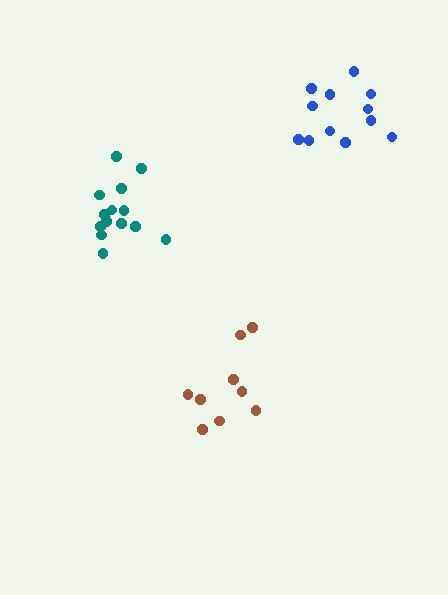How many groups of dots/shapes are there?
There are 3 groups.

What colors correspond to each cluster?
The clusters are colored: teal, blue, brown.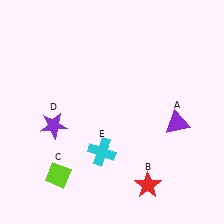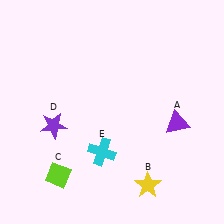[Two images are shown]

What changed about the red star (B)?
In Image 1, B is red. In Image 2, it changed to yellow.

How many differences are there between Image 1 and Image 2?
There is 1 difference between the two images.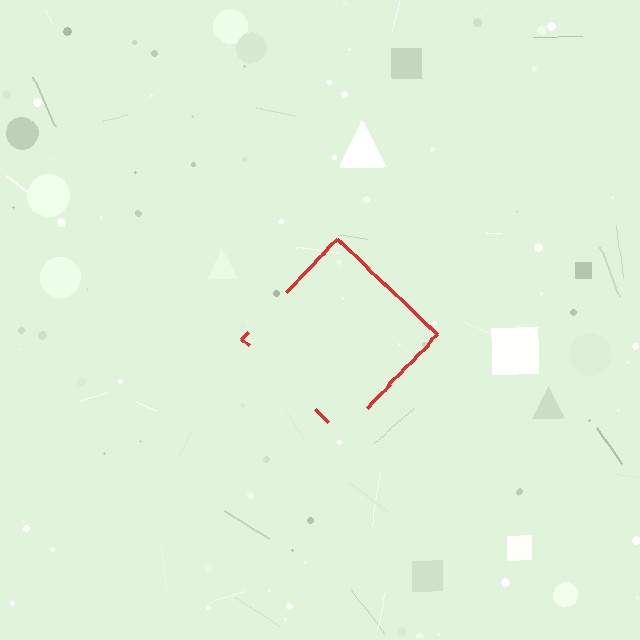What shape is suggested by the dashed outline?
The dashed outline suggests a diamond.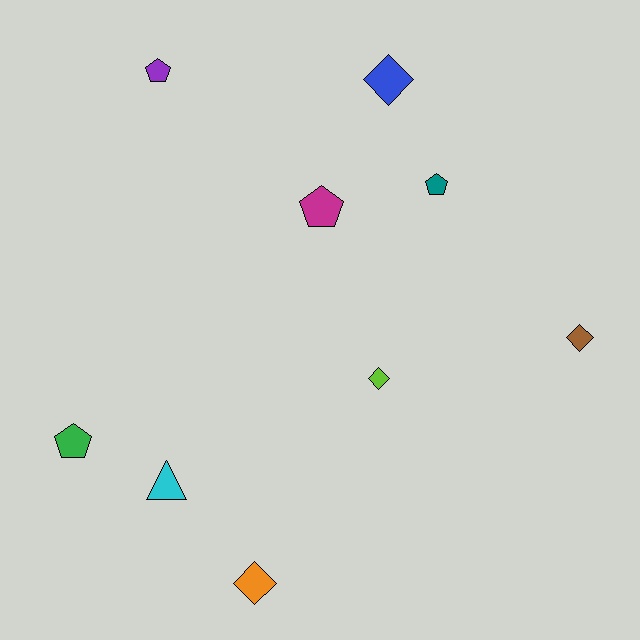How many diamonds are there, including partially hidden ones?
There are 4 diamonds.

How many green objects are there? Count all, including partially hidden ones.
There is 1 green object.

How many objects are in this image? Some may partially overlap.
There are 9 objects.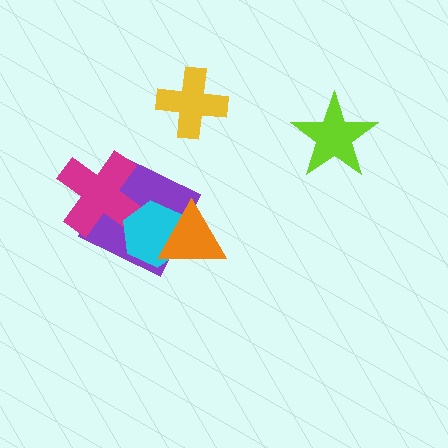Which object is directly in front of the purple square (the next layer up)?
The magenta cross is directly in front of the purple square.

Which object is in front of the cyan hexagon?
The orange triangle is in front of the cyan hexagon.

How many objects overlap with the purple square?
3 objects overlap with the purple square.